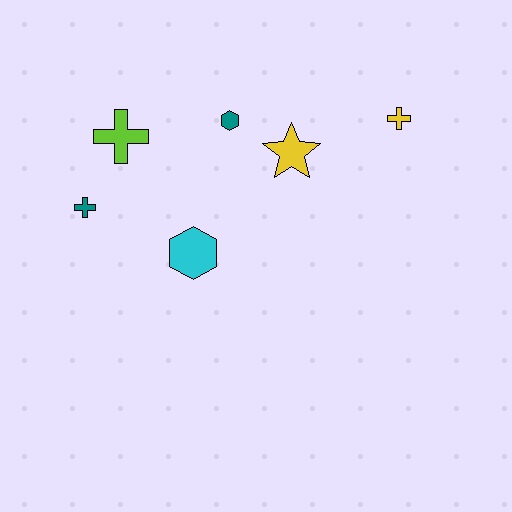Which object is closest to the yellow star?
The teal hexagon is closest to the yellow star.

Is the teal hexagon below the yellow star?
No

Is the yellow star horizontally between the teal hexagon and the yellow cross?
Yes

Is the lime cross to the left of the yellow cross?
Yes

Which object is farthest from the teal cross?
The yellow cross is farthest from the teal cross.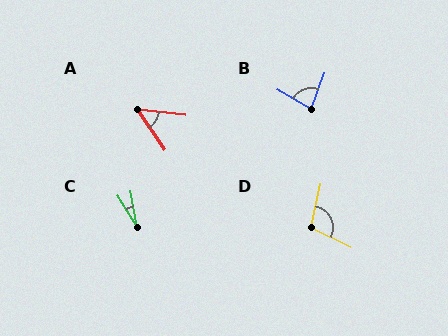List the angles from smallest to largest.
C (22°), A (48°), B (80°), D (105°).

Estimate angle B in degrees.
Approximately 80 degrees.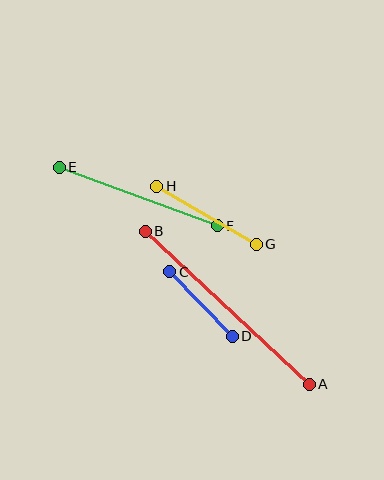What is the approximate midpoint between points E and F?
The midpoint is at approximately (138, 196) pixels.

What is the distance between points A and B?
The distance is approximately 224 pixels.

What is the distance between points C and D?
The distance is approximately 90 pixels.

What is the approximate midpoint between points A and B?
The midpoint is at approximately (227, 308) pixels.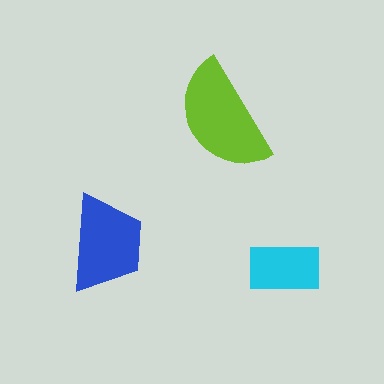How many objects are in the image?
There are 3 objects in the image.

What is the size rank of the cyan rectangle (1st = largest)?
3rd.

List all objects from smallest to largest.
The cyan rectangle, the blue trapezoid, the lime semicircle.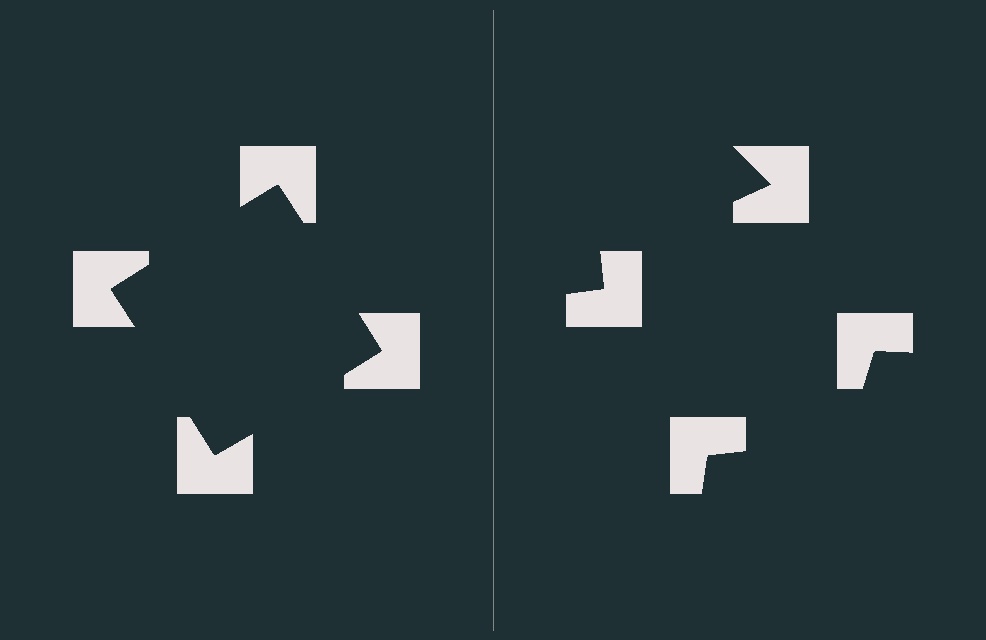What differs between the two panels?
The notched squares are positioned identically on both sides; only the wedge orientations differ. On the left they align to a square; on the right they are misaligned.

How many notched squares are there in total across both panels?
8 — 4 on each side.